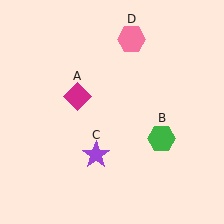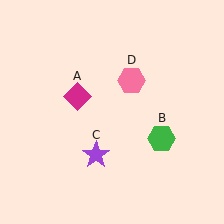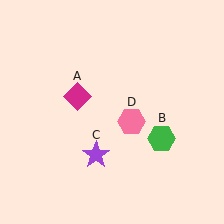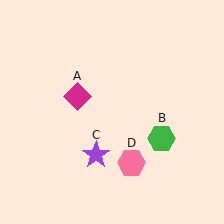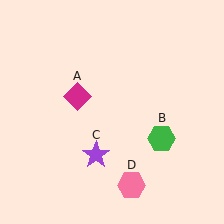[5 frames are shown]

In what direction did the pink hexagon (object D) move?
The pink hexagon (object D) moved down.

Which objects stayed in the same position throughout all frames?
Magenta diamond (object A) and green hexagon (object B) and purple star (object C) remained stationary.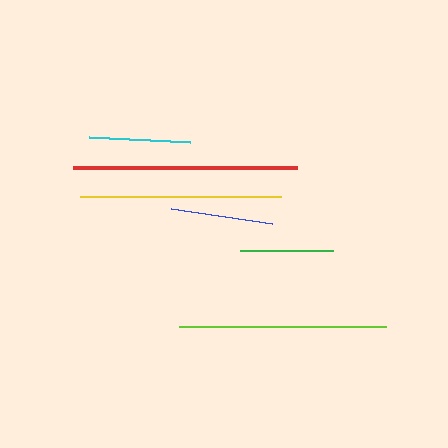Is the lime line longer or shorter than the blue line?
The lime line is longer than the blue line.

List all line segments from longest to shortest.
From longest to shortest: red, lime, yellow, blue, cyan, green.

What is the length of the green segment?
The green segment is approximately 93 pixels long.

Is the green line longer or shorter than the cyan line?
The cyan line is longer than the green line.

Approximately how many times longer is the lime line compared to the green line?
The lime line is approximately 2.2 times the length of the green line.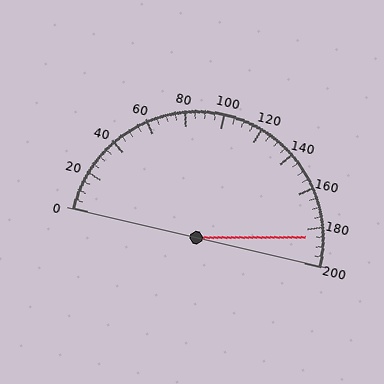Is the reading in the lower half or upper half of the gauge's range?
The reading is in the upper half of the range (0 to 200).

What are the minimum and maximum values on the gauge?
The gauge ranges from 0 to 200.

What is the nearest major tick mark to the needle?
The nearest major tick mark is 180.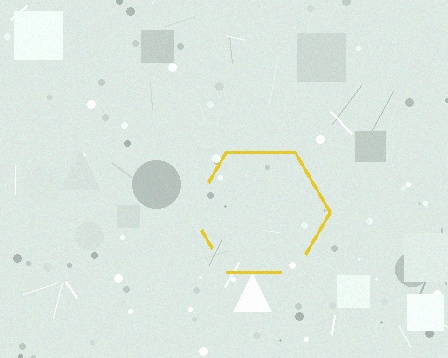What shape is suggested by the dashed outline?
The dashed outline suggests a hexagon.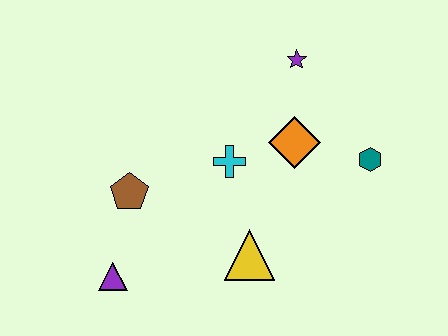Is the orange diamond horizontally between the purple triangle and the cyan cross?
No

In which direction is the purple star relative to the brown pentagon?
The purple star is to the right of the brown pentagon.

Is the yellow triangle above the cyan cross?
No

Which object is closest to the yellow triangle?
The cyan cross is closest to the yellow triangle.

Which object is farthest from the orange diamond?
The purple triangle is farthest from the orange diamond.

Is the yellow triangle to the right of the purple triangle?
Yes